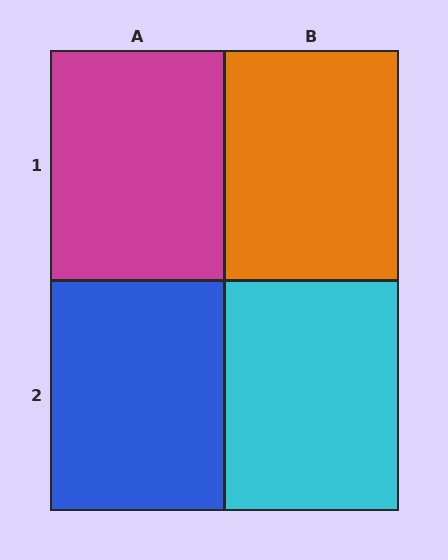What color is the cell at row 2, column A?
Blue.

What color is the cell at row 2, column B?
Cyan.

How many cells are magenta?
1 cell is magenta.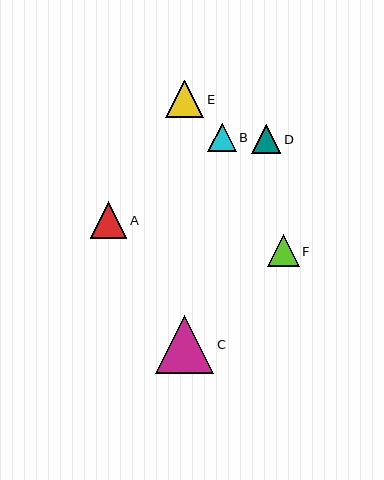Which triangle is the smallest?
Triangle B is the smallest with a size of approximately 28 pixels.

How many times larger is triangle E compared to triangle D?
Triangle E is approximately 1.3 times the size of triangle D.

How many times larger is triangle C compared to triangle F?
Triangle C is approximately 1.8 times the size of triangle F.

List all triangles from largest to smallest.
From largest to smallest: C, E, A, F, D, B.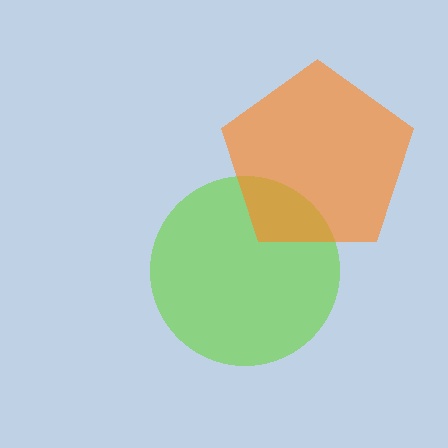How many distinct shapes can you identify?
There are 2 distinct shapes: a lime circle, an orange pentagon.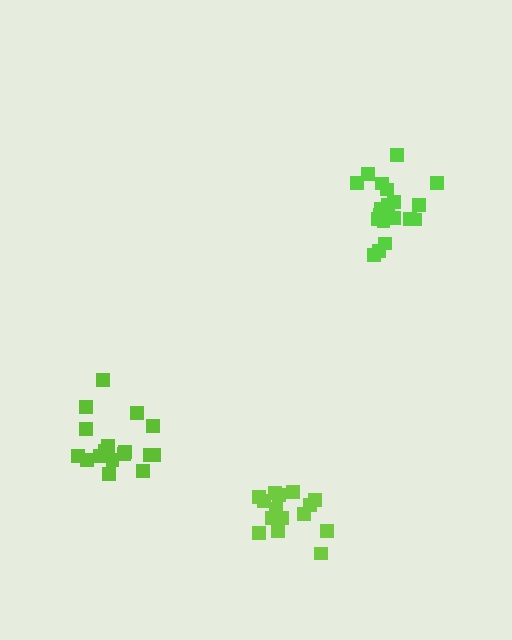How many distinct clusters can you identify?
There are 3 distinct clusters.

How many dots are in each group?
Group 1: 17 dots, Group 2: 19 dots, Group 3: 15 dots (51 total).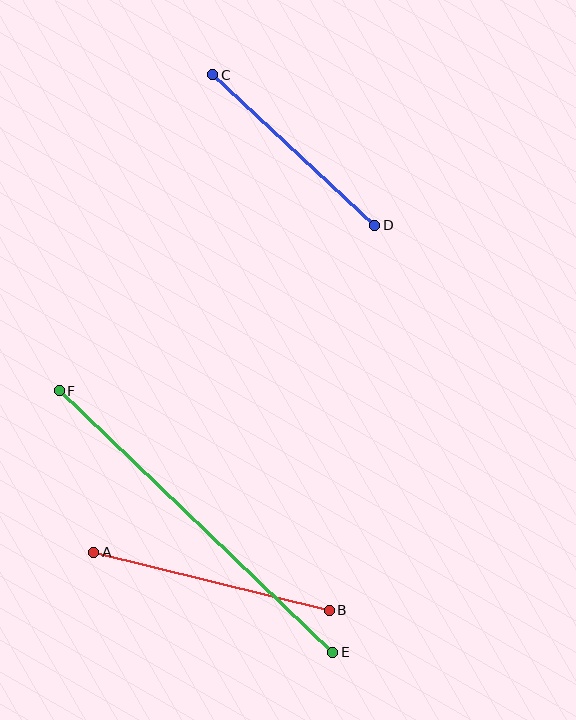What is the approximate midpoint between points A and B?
The midpoint is at approximately (211, 581) pixels.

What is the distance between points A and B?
The distance is approximately 243 pixels.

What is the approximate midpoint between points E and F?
The midpoint is at approximately (196, 522) pixels.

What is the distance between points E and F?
The distance is approximately 379 pixels.